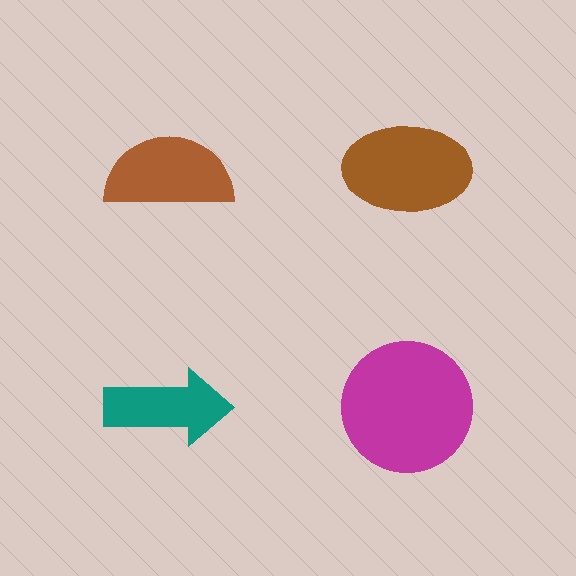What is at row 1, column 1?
A brown semicircle.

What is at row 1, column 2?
A brown ellipse.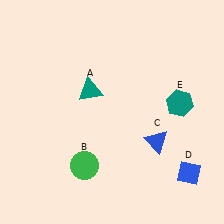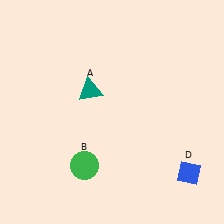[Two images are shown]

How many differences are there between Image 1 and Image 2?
There are 2 differences between the two images.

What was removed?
The teal hexagon (E), the blue triangle (C) were removed in Image 2.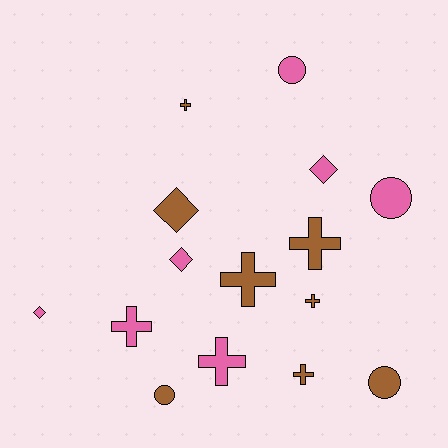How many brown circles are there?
There are 2 brown circles.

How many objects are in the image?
There are 15 objects.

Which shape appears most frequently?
Cross, with 7 objects.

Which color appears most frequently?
Brown, with 8 objects.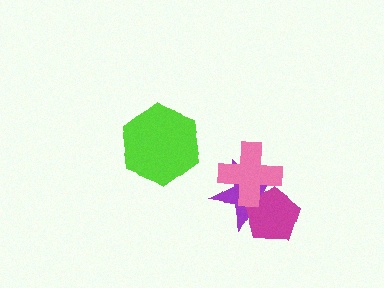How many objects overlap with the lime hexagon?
0 objects overlap with the lime hexagon.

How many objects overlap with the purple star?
2 objects overlap with the purple star.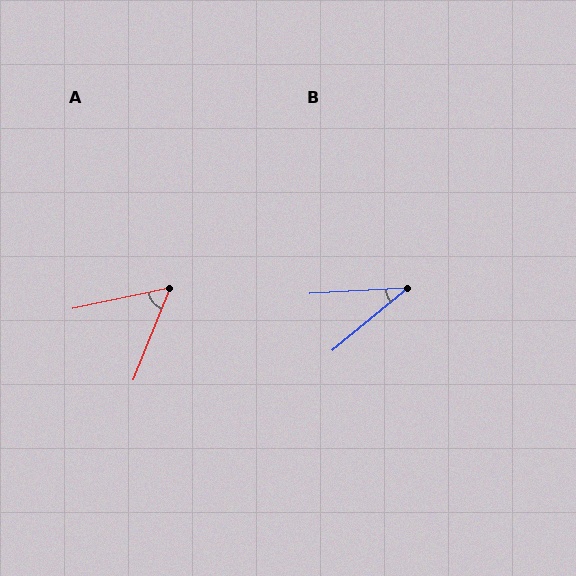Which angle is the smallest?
B, at approximately 36 degrees.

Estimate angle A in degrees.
Approximately 57 degrees.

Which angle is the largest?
A, at approximately 57 degrees.